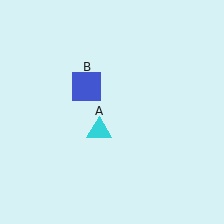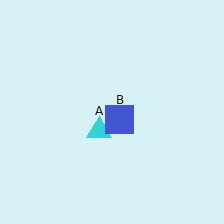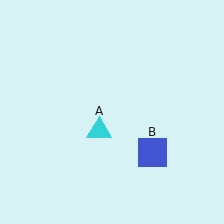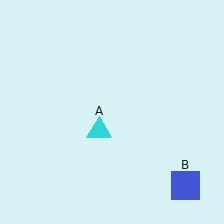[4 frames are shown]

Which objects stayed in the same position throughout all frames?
Cyan triangle (object A) remained stationary.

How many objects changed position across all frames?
1 object changed position: blue square (object B).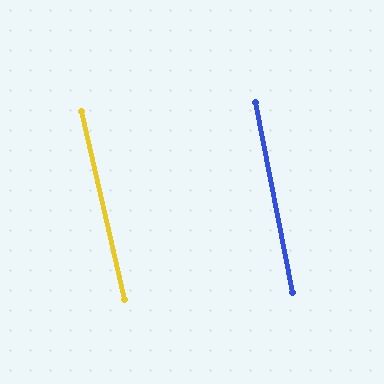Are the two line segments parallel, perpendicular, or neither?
Parallel — their directions differ by only 1.9°.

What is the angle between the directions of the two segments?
Approximately 2 degrees.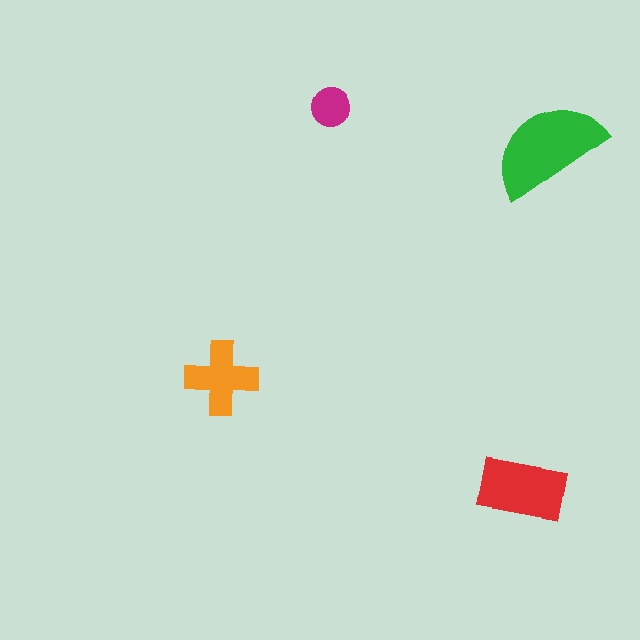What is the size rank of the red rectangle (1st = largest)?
2nd.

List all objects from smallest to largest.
The magenta circle, the orange cross, the red rectangle, the green semicircle.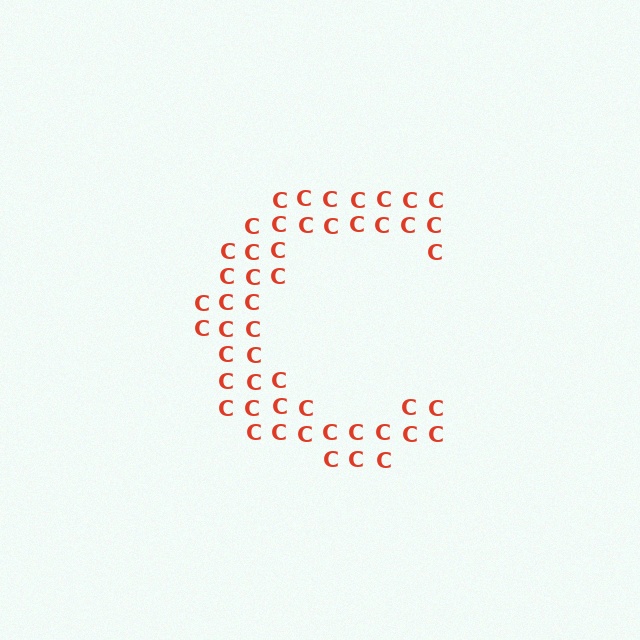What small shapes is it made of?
It is made of small letter C's.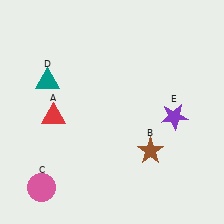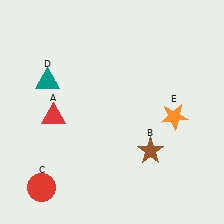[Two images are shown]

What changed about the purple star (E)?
In Image 1, E is purple. In Image 2, it changed to orange.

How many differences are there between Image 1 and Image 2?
There are 2 differences between the two images.